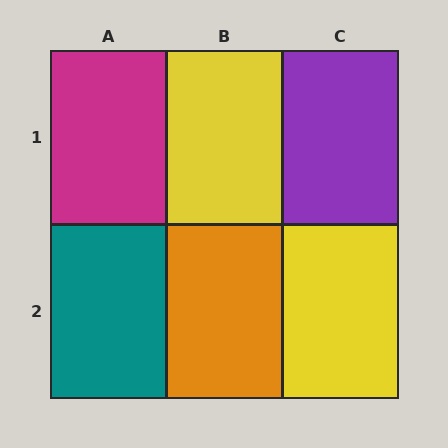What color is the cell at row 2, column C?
Yellow.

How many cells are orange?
1 cell is orange.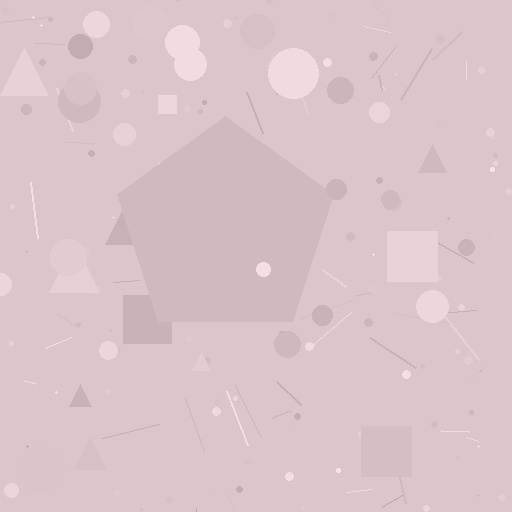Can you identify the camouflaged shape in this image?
The camouflaged shape is a pentagon.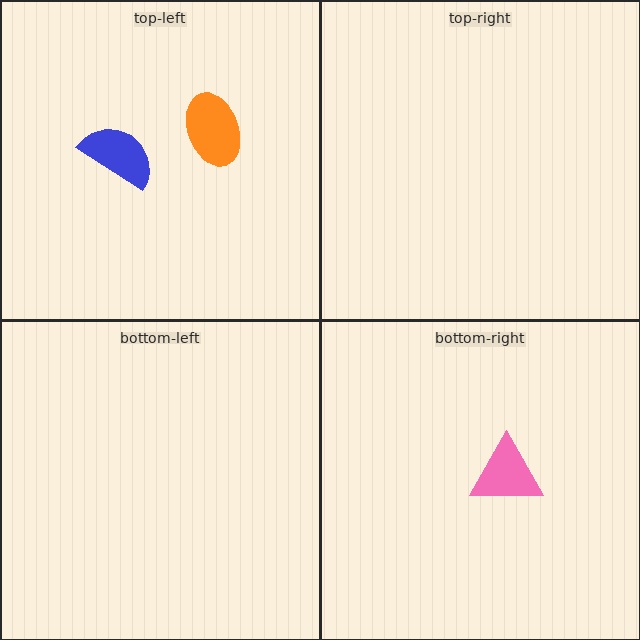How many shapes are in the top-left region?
2.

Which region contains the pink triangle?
The bottom-right region.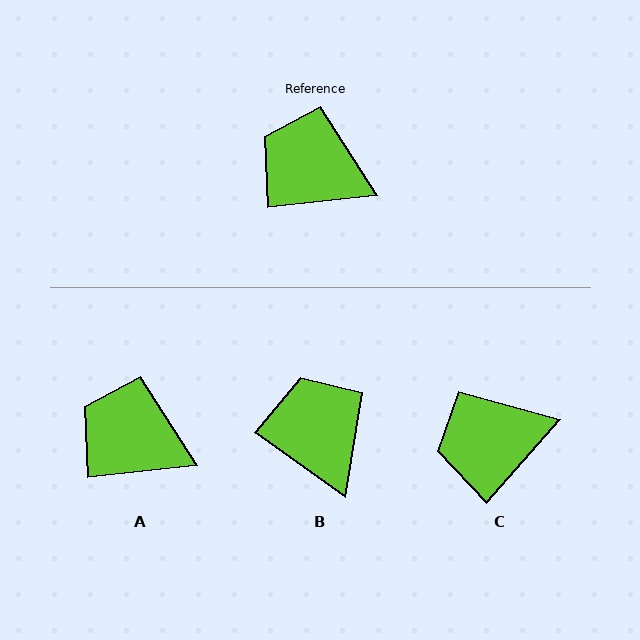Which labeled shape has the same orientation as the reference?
A.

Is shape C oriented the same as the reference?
No, it is off by about 42 degrees.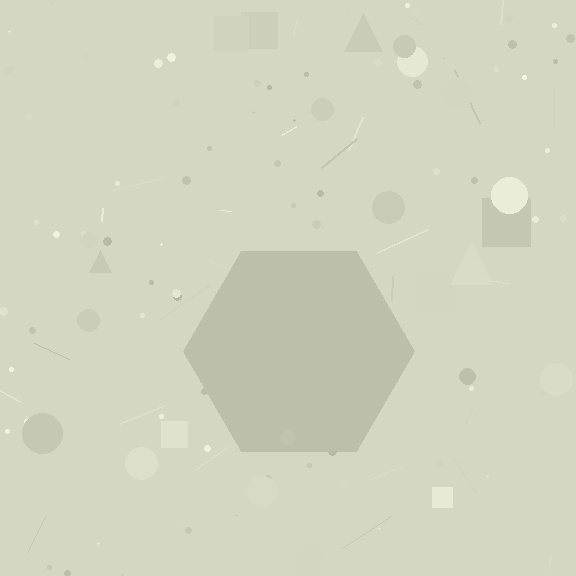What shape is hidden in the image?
A hexagon is hidden in the image.